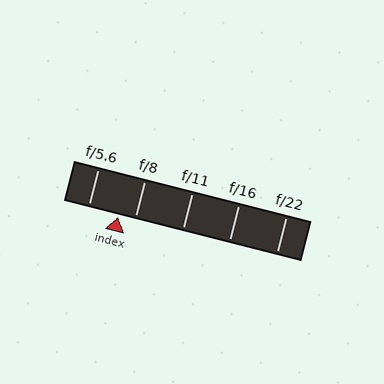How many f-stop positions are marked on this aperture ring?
There are 5 f-stop positions marked.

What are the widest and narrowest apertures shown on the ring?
The widest aperture shown is f/5.6 and the narrowest is f/22.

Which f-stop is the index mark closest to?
The index mark is closest to f/8.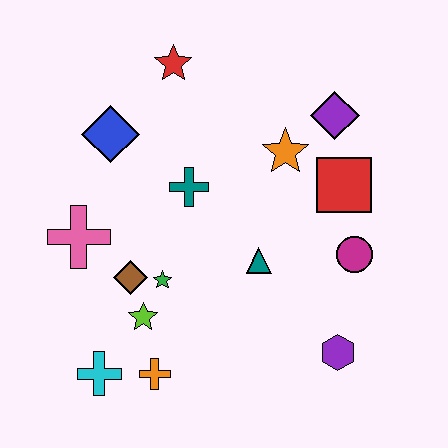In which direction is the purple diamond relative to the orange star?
The purple diamond is to the right of the orange star.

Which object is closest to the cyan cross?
The orange cross is closest to the cyan cross.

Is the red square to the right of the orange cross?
Yes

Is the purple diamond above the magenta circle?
Yes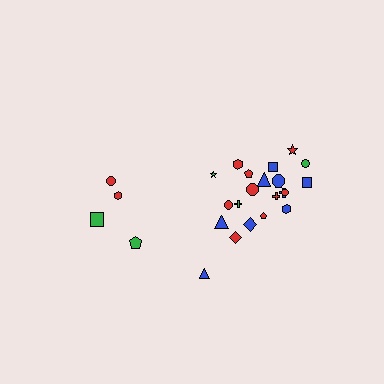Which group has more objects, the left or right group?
The right group.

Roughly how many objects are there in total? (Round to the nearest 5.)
Roughly 25 objects in total.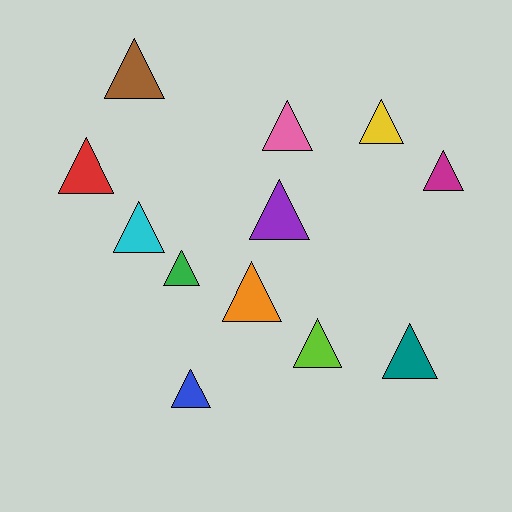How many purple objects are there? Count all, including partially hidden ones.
There is 1 purple object.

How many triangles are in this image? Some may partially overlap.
There are 12 triangles.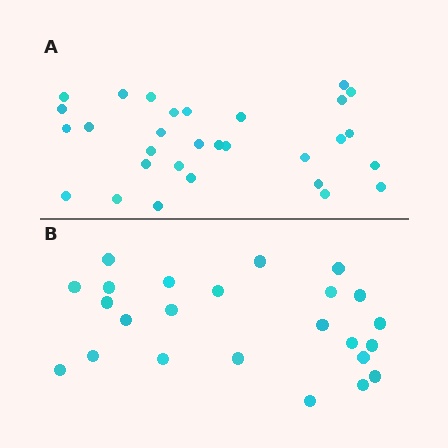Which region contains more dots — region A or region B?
Region A (the top region) has more dots.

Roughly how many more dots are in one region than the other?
Region A has about 6 more dots than region B.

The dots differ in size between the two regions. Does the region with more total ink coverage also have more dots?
No. Region B has more total ink coverage because its dots are larger, but region A actually contains more individual dots. Total area can be misleading — the number of items is what matters here.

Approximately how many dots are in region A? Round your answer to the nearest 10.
About 30 dots.